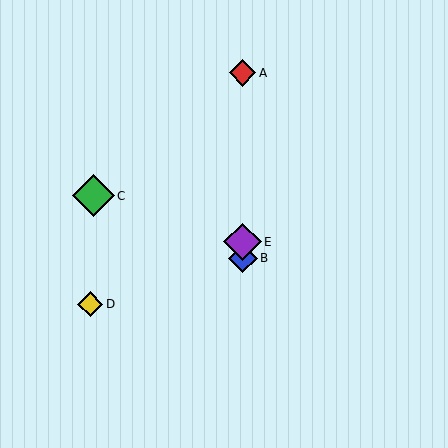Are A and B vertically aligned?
Yes, both are at x≈243.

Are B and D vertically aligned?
No, B is at x≈243 and D is at x≈90.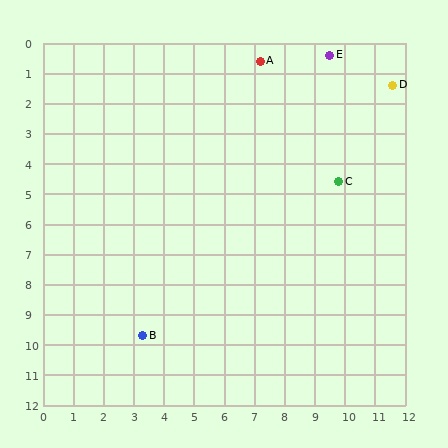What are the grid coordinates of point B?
Point B is at approximately (3.3, 9.7).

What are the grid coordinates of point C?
Point C is at approximately (9.8, 4.6).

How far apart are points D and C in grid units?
Points D and C are about 3.7 grid units apart.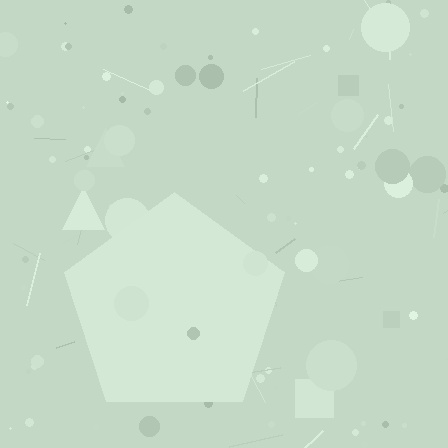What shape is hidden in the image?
A pentagon is hidden in the image.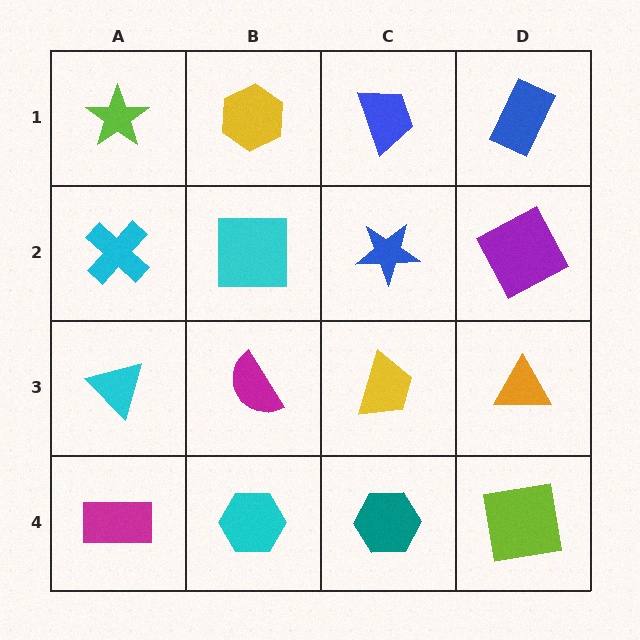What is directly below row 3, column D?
A lime square.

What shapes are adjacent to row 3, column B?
A cyan square (row 2, column B), a cyan hexagon (row 4, column B), a cyan triangle (row 3, column A), a yellow trapezoid (row 3, column C).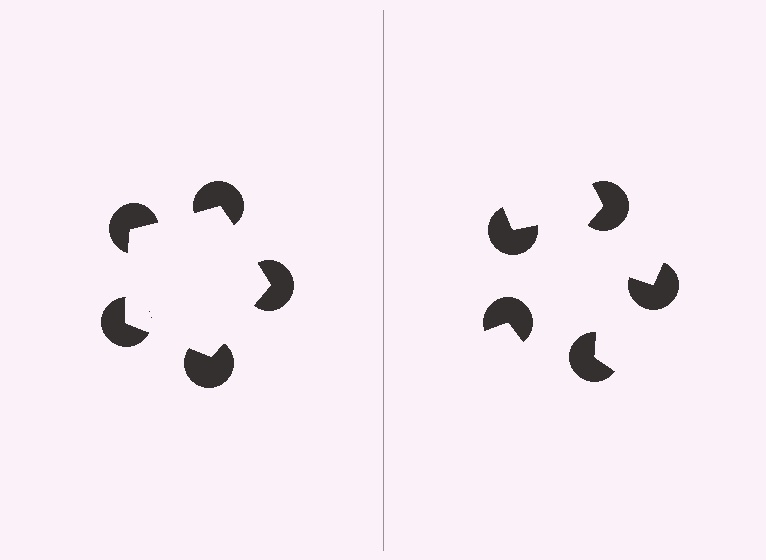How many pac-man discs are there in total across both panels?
10 — 5 on each side.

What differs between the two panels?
The pac-man discs are positioned identically on both sides; only the wedge orientations differ. On the left they align to a pentagon; on the right they are misaligned.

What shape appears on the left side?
An illusory pentagon.